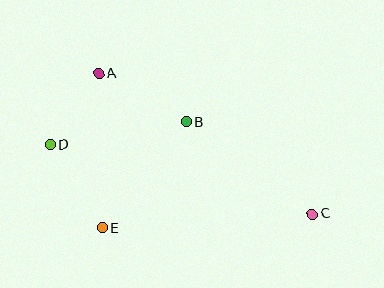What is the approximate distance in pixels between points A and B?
The distance between A and B is approximately 100 pixels.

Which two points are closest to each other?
Points A and D are closest to each other.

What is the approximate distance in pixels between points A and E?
The distance between A and E is approximately 155 pixels.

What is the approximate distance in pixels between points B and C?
The distance between B and C is approximately 156 pixels.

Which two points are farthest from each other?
Points C and D are farthest from each other.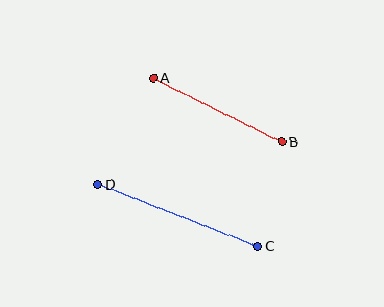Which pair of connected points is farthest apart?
Points C and D are farthest apart.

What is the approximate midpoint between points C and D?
The midpoint is at approximately (178, 216) pixels.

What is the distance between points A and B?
The distance is approximately 143 pixels.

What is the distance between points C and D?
The distance is approximately 171 pixels.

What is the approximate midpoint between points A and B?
The midpoint is at approximately (217, 110) pixels.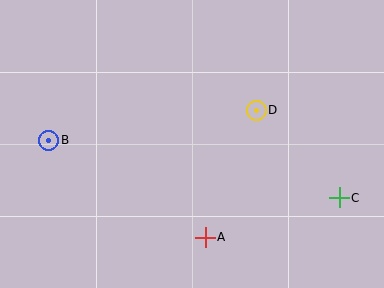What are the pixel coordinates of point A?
Point A is at (205, 238).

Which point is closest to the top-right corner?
Point D is closest to the top-right corner.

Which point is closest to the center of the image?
Point D at (256, 110) is closest to the center.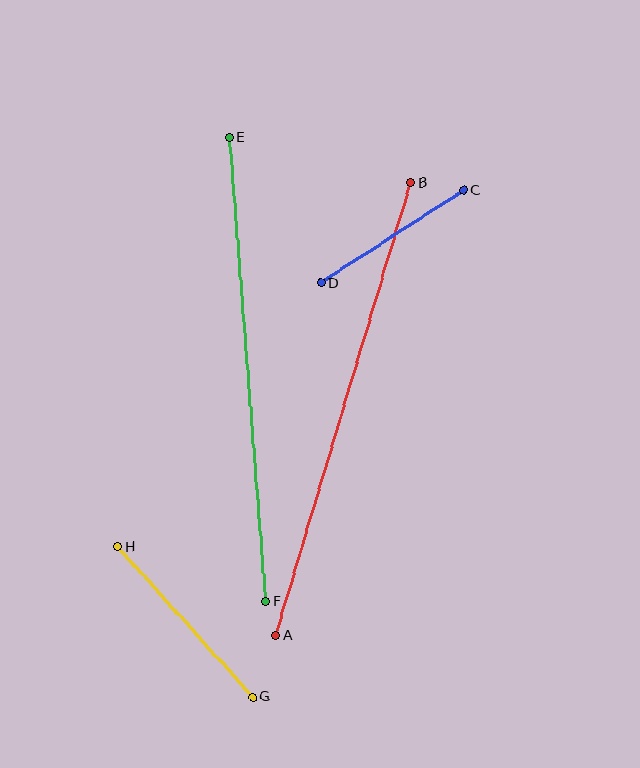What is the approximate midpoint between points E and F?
The midpoint is at approximately (248, 369) pixels.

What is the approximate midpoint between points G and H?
The midpoint is at approximately (185, 622) pixels.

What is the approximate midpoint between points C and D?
The midpoint is at approximately (392, 236) pixels.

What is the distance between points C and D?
The distance is approximately 170 pixels.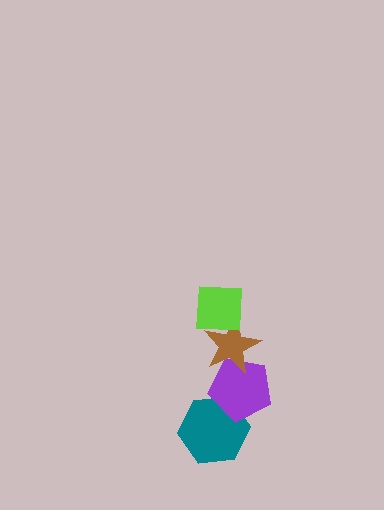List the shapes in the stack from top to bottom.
From top to bottom: the lime square, the brown star, the purple pentagon, the teal hexagon.